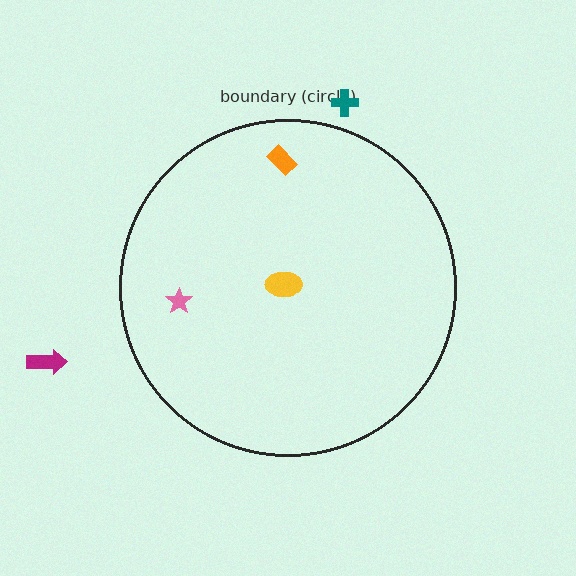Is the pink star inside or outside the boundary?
Inside.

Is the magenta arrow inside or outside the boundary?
Outside.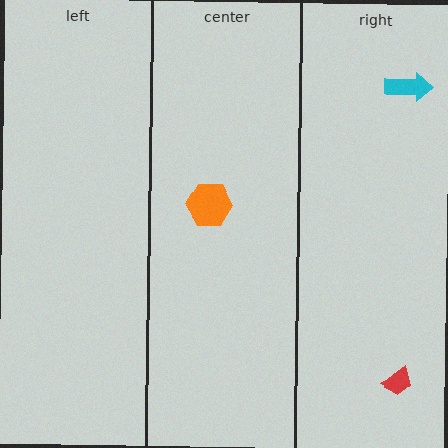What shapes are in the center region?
The orange hexagon.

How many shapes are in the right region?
2.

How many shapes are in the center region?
1.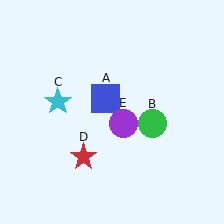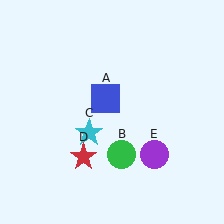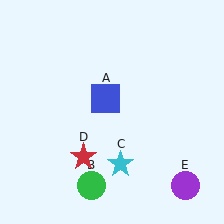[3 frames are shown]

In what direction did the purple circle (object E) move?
The purple circle (object E) moved down and to the right.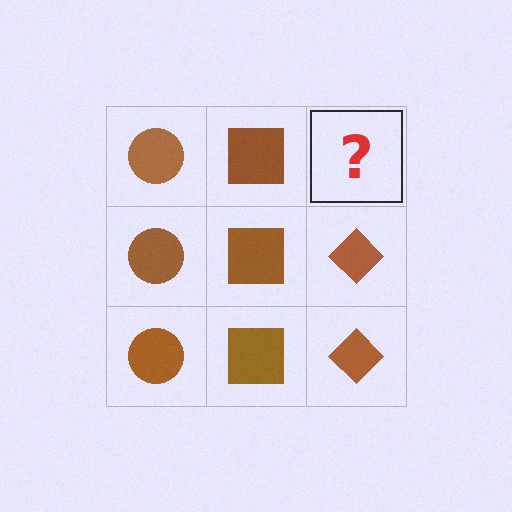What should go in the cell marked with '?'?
The missing cell should contain a brown diamond.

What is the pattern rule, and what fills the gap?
The rule is that each column has a consistent shape. The gap should be filled with a brown diamond.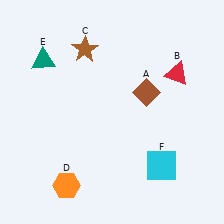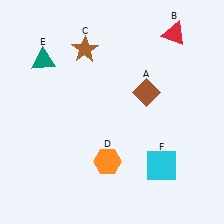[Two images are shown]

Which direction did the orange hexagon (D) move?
The orange hexagon (D) moved right.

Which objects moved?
The objects that moved are: the red triangle (B), the orange hexagon (D).